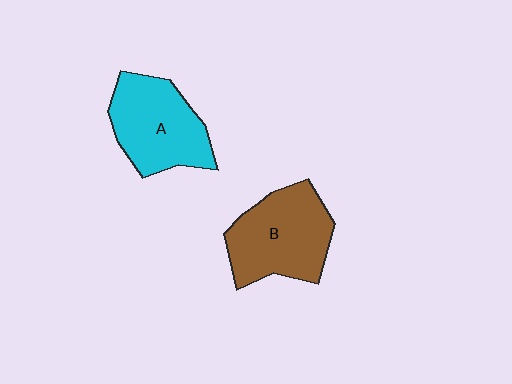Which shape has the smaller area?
Shape A (cyan).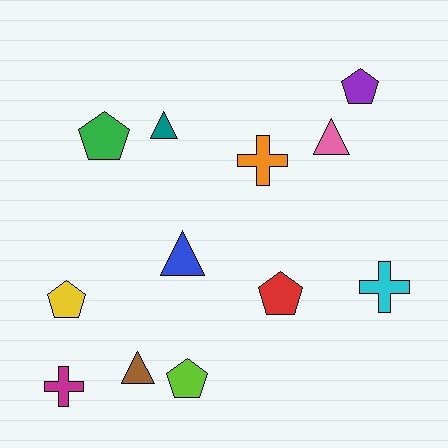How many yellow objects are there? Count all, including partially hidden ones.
There is 1 yellow object.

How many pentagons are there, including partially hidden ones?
There are 5 pentagons.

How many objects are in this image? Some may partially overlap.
There are 12 objects.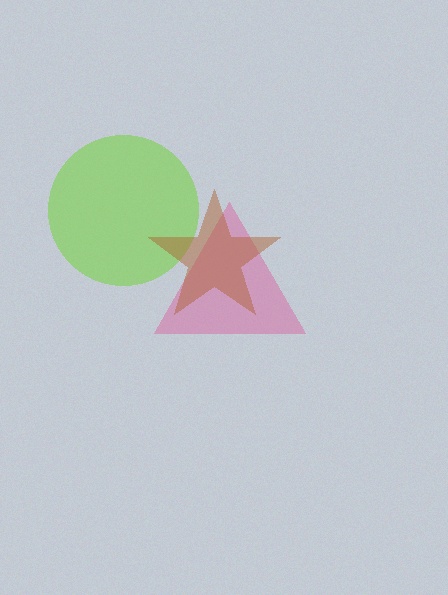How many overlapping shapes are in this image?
There are 3 overlapping shapes in the image.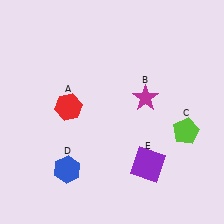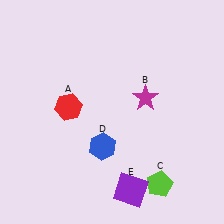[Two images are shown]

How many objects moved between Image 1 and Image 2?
3 objects moved between the two images.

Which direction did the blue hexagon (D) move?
The blue hexagon (D) moved right.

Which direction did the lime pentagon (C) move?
The lime pentagon (C) moved down.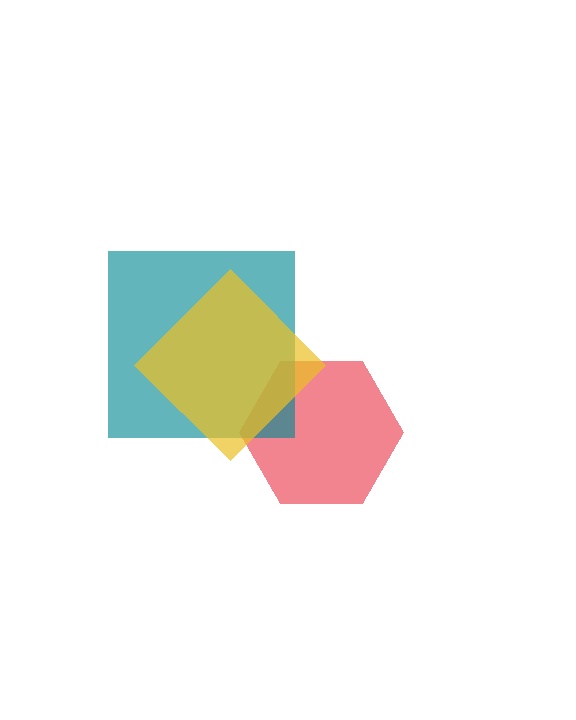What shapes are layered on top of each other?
The layered shapes are: a red hexagon, a teal square, a yellow diamond.